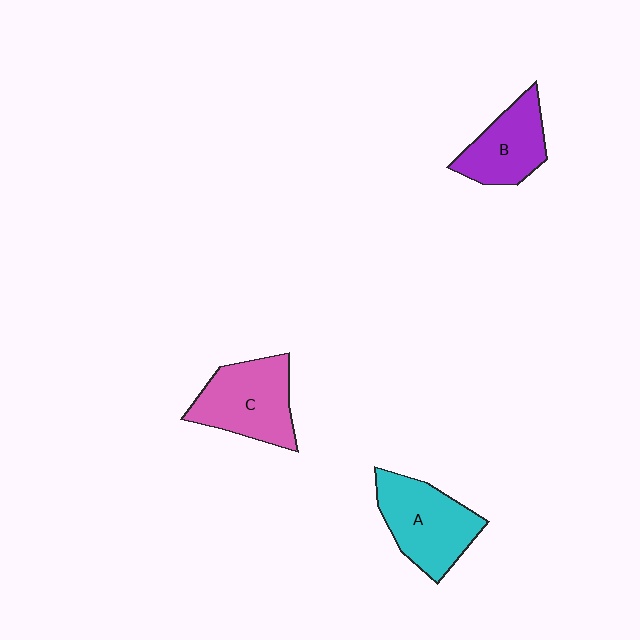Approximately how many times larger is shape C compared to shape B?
Approximately 1.3 times.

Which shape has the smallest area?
Shape B (purple).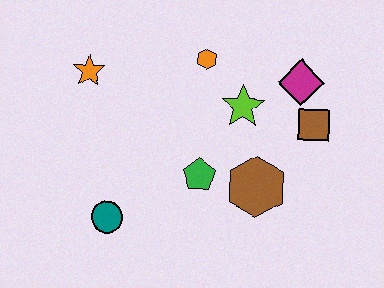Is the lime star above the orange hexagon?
No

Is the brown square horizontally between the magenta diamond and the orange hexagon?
No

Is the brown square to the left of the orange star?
No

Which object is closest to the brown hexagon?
The green pentagon is closest to the brown hexagon.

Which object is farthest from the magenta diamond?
The teal circle is farthest from the magenta diamond.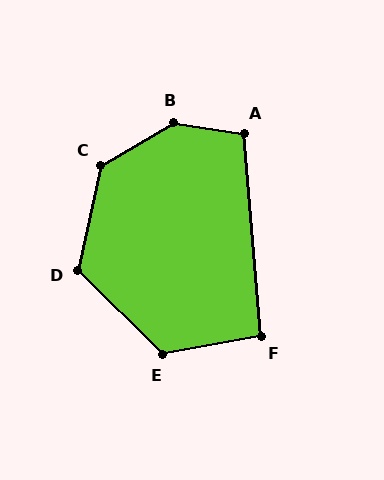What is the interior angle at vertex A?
Approximately 103 degrees (obtuse).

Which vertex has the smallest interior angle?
F, at approximately 96 degrees.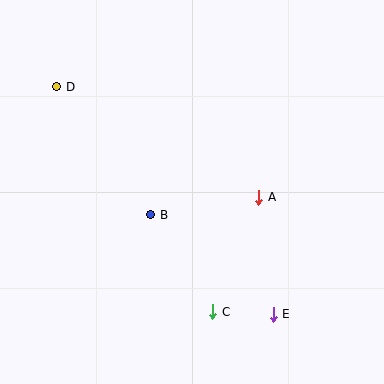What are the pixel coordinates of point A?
Point A is at (259, 197).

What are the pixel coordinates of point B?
Point B is at (151, 215).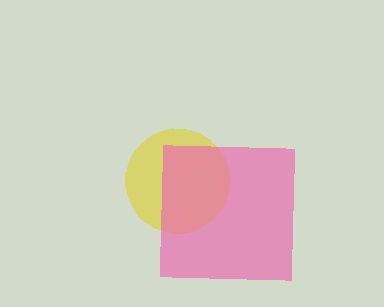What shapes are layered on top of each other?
The layered shapes are: a yellow circle, a pink square.